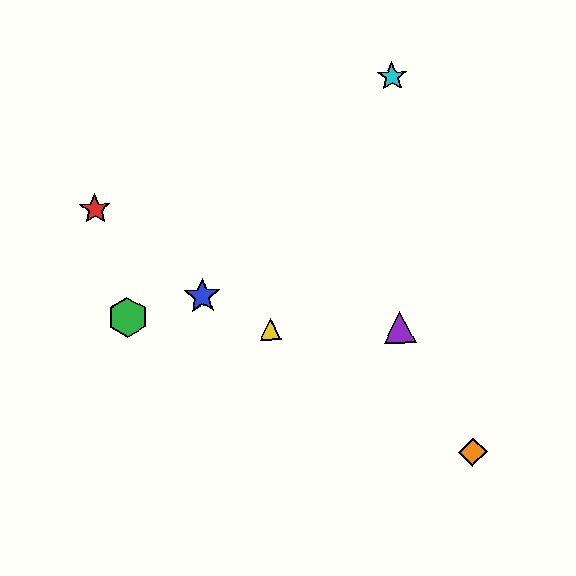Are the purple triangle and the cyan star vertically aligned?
Yes, both are at x≈399.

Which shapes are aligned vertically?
The purple triangle, the cyan star are aligned vertically.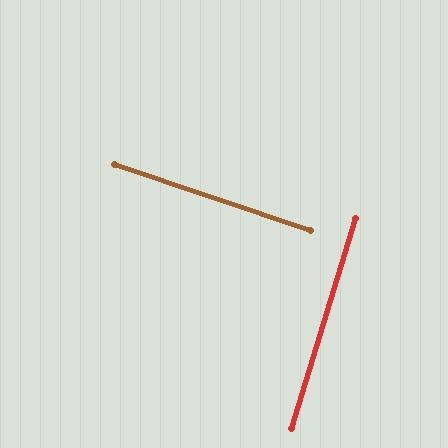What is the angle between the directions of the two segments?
Approximately 88 degrees.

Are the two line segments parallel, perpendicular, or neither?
Perpendicular — they meet at approximately 88°.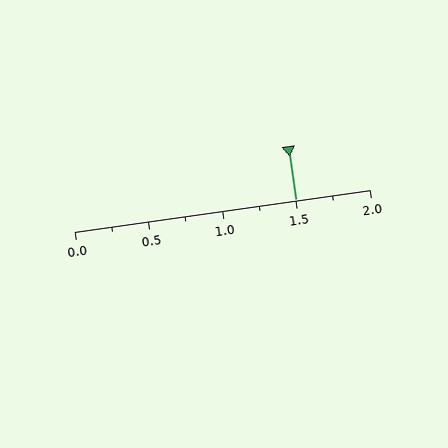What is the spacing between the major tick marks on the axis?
The major ticks are spaced 0.5 apart.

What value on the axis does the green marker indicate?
The marker indicates approximately 1.5.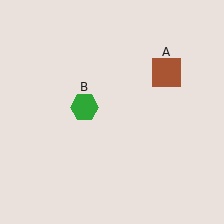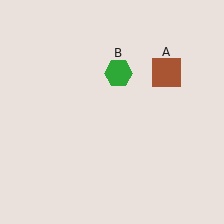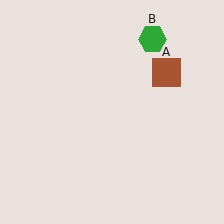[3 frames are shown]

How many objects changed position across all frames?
1 object changed position: green hexagon (object B).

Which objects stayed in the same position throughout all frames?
Brown square (object A) remained stationary.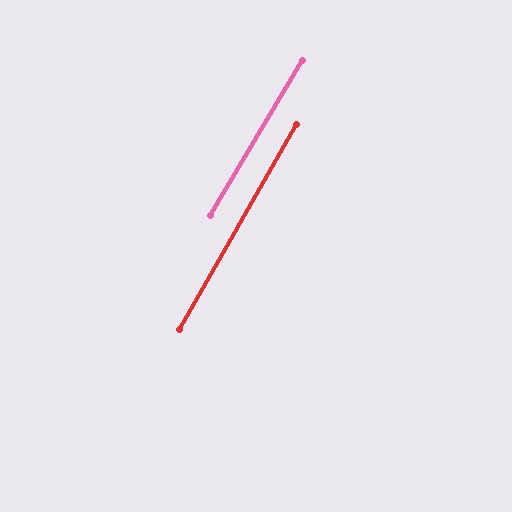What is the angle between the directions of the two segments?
Approximately 1 degree.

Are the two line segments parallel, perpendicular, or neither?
Parallel — their directions differ by only 1.1°.